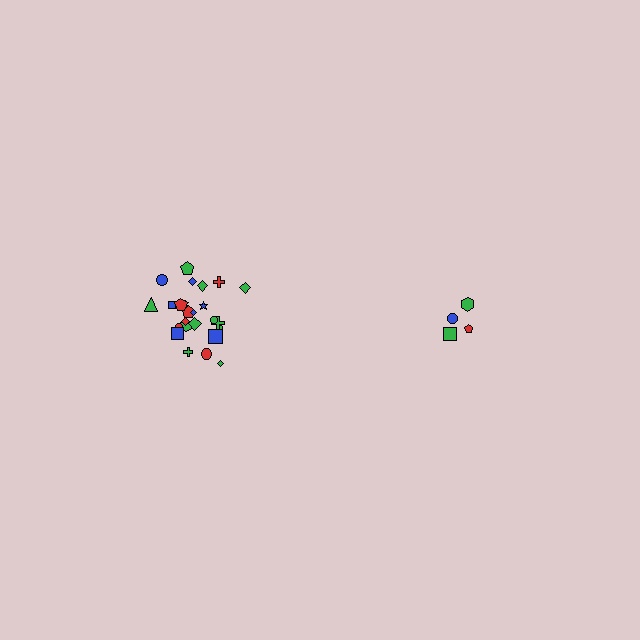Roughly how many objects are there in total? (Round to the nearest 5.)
Roughly 30 objects in total.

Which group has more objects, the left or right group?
The left group.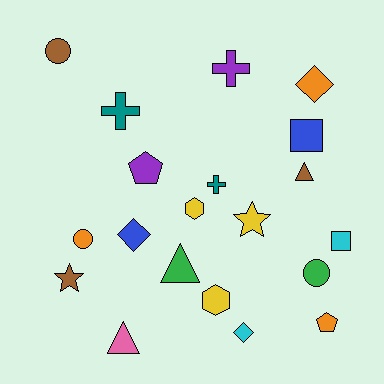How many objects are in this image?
There are 20 objects.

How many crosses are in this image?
There are 3 crosses.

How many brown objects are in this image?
There are 3 brown objects.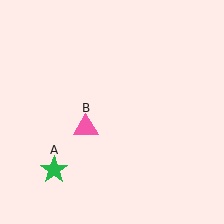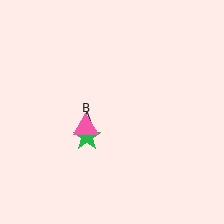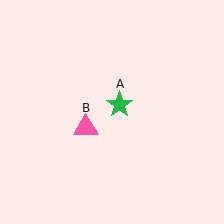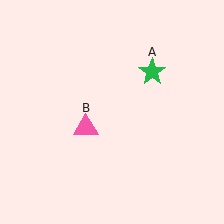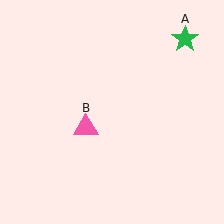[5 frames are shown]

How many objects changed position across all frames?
1 object changed position: green star (object A).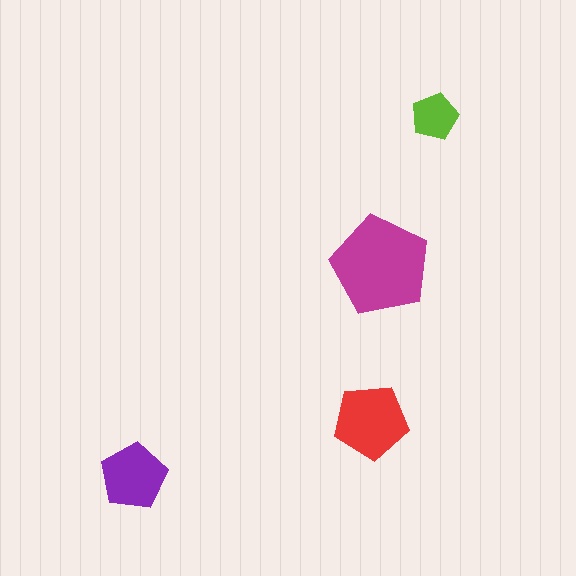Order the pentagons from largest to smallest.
the magenta one, the red one, the purple one, the lime one.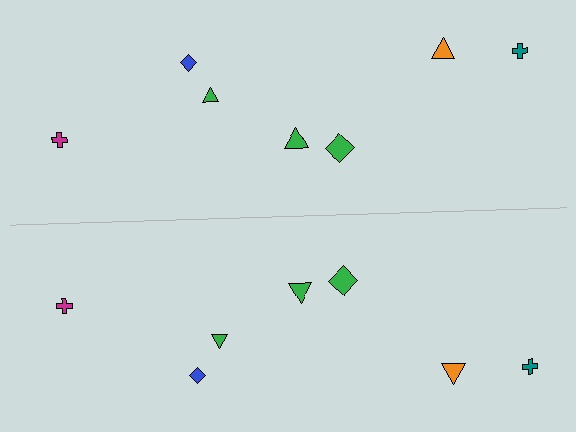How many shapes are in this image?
There are 14 shapes in this image.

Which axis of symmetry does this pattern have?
The pattern has a horizontal axis of symmetry running through the center of the image.